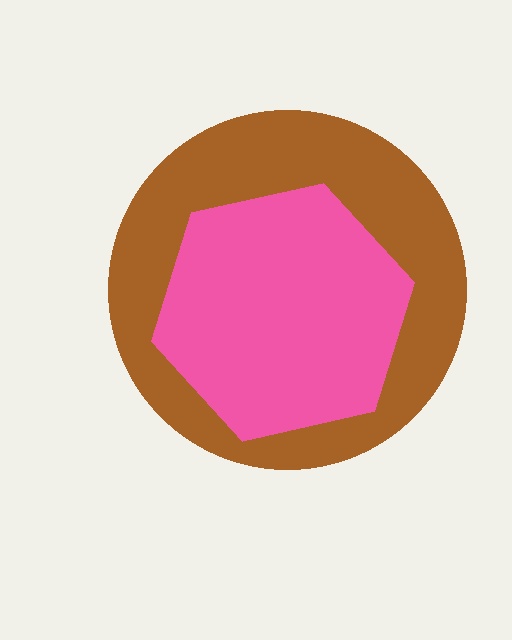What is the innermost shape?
The pink hexagon.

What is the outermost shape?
The brown circle.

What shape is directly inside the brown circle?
The pink hexagon.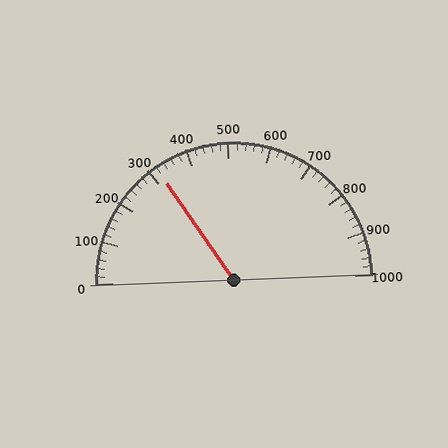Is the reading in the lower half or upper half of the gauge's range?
The reading is in the lower half of the range (0 to 1000).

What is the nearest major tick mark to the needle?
The nearest major tick mark is 300.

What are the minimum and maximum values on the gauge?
The gauge ranges from 0 to 1000.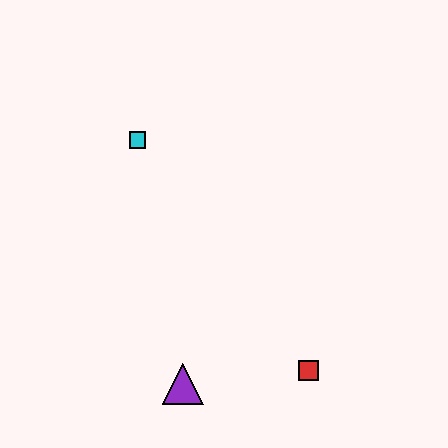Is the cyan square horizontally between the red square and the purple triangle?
No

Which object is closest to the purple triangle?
The red square is closest to the purple triangle.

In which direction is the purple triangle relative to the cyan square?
The purple triangle is below the cyan square.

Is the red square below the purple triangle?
No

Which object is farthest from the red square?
The cyan square is farthest from the red square.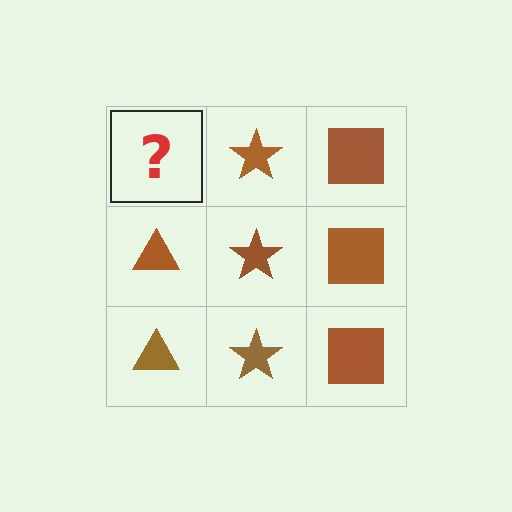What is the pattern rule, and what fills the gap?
The rule is that each column has a consistent shape. The gap should be filled with a brown triangle.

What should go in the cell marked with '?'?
The missing cell should contain a brown triangle.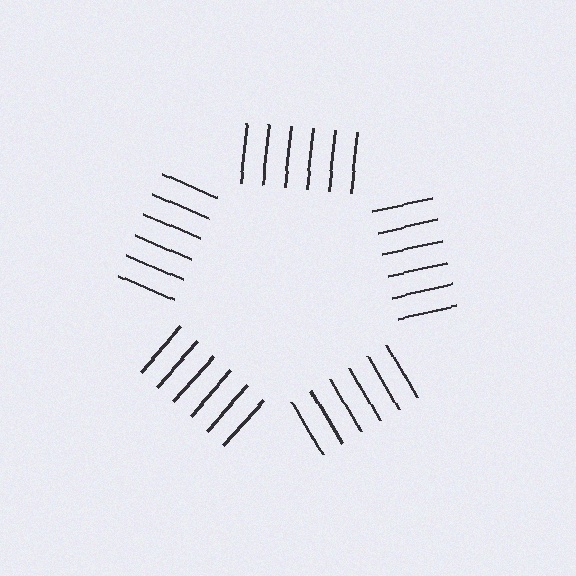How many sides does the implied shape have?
5 sides — the line-ends trace a pentagon.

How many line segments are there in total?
30 — 6 along each of the 5 edges.